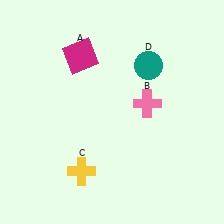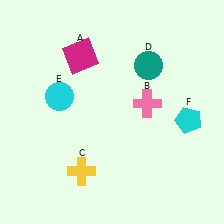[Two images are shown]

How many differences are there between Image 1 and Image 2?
There are 2 differences between the two images.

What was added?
A cyan circle (E), a cyan pentagon (F) were added in Image 2.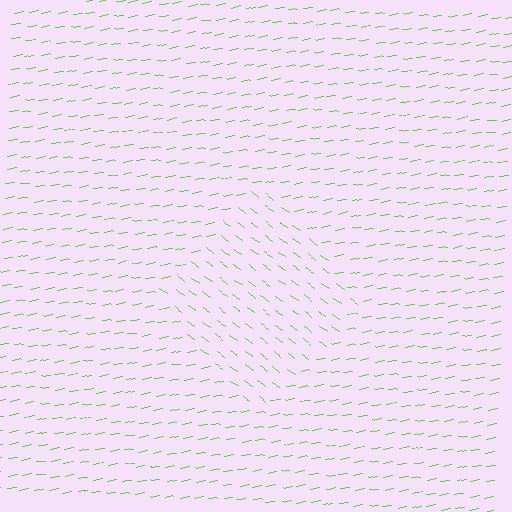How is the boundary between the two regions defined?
The boundary is defined purely by a change in line orientation (approximately 45 degrees difference). All lines are the same color and thickness.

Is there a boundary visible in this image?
Yes, there is a texture boundary formed by a change in line orientation.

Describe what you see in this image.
The image is filled with small lime line segments. A diamond region in the image has lines oriented differently from the surrounding lines, creating a visible texture boundary.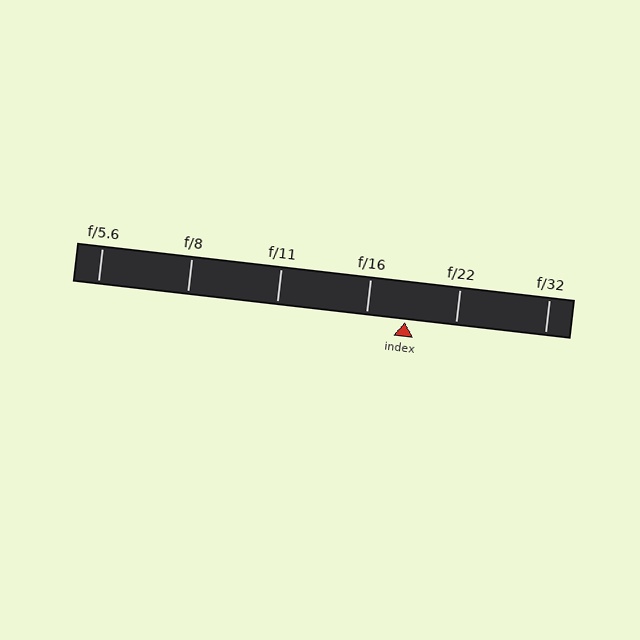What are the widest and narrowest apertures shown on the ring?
The widest aperture shown is f/5.6 and the narrowest is f/32.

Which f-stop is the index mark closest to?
The index mark is closest to f/16.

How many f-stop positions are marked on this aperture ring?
There are 6 f-stop positions marked.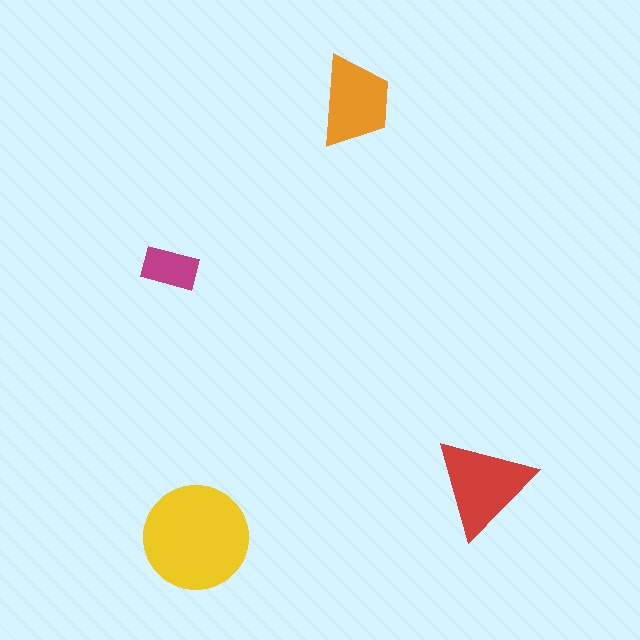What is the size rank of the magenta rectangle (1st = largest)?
4th.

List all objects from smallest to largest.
The magenta rectangle, the orange trapezoid, the red triangle, the yellow circle.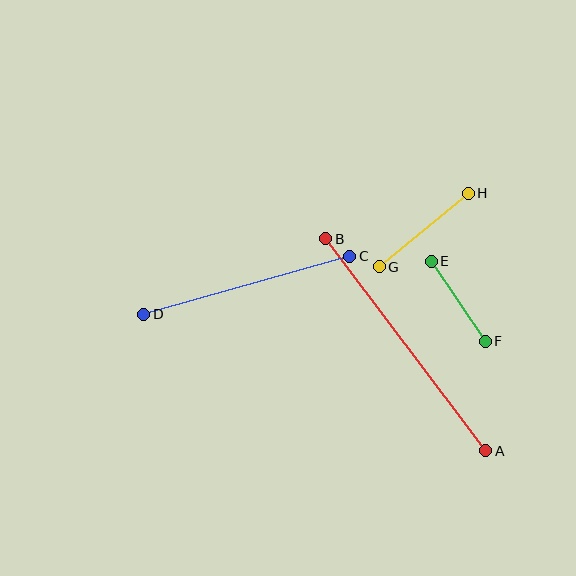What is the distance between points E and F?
The distance is approximately 96 pixels.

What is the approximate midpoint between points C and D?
The midpoint is at approximately (247, 285) pixels.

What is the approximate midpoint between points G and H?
The midpoint is at approximately (424, 230) pixels.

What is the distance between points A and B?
The distance is approximately 265 pixels.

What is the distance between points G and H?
The distance is approximately 116 pixels.